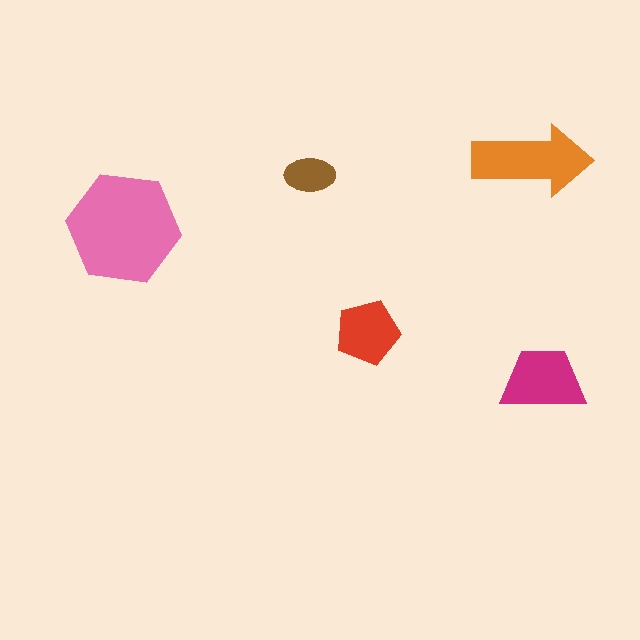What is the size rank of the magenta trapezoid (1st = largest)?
3rd.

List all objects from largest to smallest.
The pink hexagon, the orange arrow, the magenta trapezoid, the red pentagon, the brown ellipse.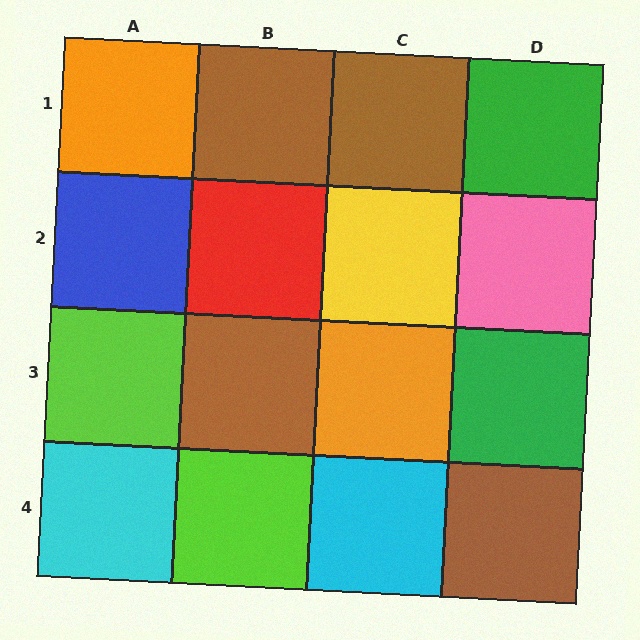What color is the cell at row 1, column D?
Green.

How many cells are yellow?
1 cell is yellow.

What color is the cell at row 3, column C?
Orange.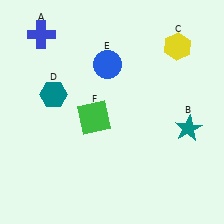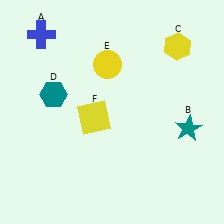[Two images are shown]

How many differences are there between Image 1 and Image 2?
There are 2 differences between the two images.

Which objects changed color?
E changed from blue to yellow. F changed from green to yellow.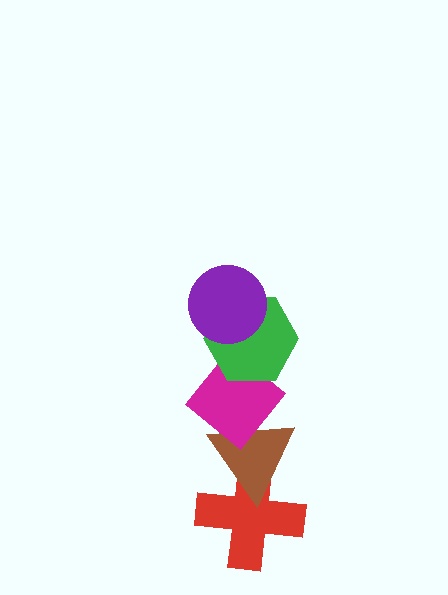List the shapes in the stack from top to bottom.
From top to bottom: the purple circle, the green hexagon, the magenta diamond, the brown triangle, the red cross.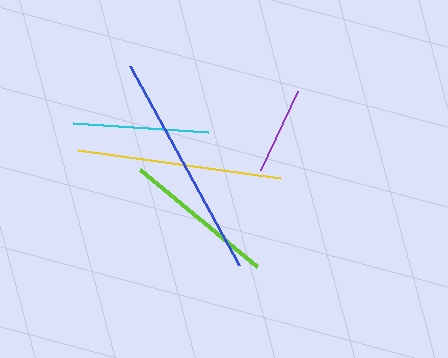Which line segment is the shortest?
The purple line is the shortest at approximately 87 pixels.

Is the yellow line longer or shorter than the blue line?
The blue line is longer than the yellow line.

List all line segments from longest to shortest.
From longest to shortest: blue, yellow, lime, cyan, purple.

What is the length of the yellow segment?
The yellow segment is approximately 205 pixels long.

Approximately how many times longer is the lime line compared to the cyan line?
The lime line is approximately 1.1 times the length of the cyan line.